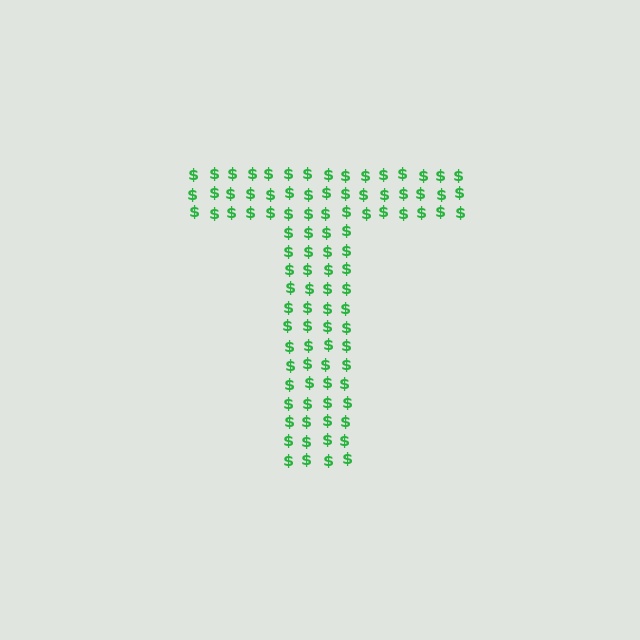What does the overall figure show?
The overall figure shows the letter T.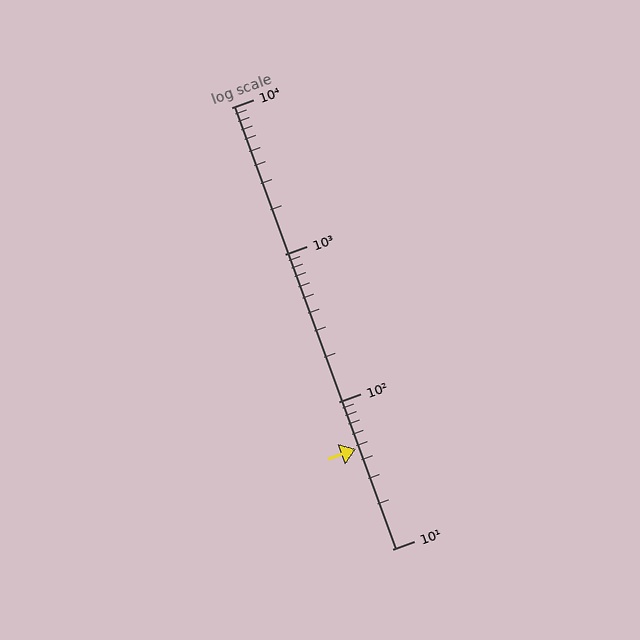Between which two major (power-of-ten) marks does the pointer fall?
The pointer is between 10 and 100.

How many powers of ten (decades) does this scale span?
The scale spans 3 decades, from 10 to 10000.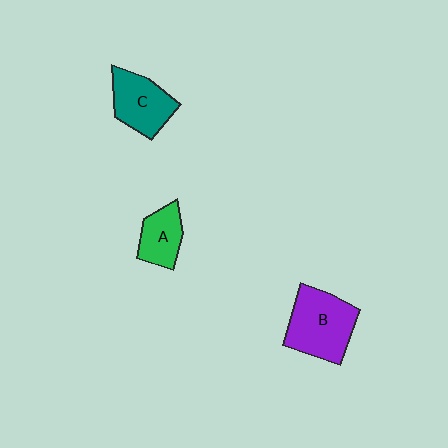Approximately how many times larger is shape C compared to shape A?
Approximately 1.3 times.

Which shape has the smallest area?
Shape A (green).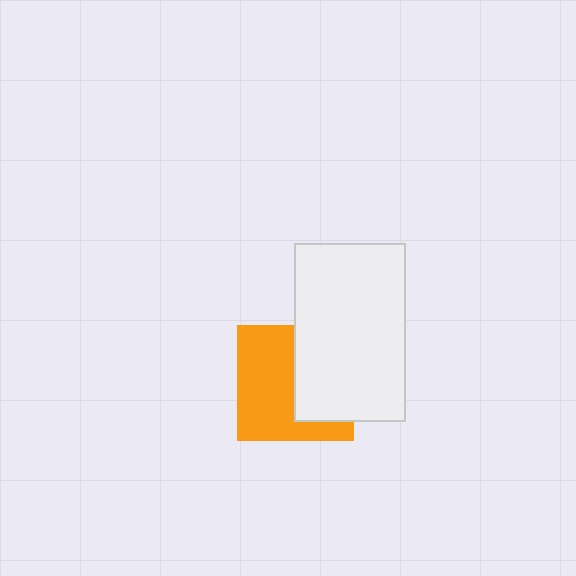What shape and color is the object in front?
The object in front is a white rectangle.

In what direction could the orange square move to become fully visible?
The orange square could move left. That would shift it out from behind the white rectangle entirely.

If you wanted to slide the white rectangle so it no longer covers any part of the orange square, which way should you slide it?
Slide it right — that is the most direct way to separate the two shapes.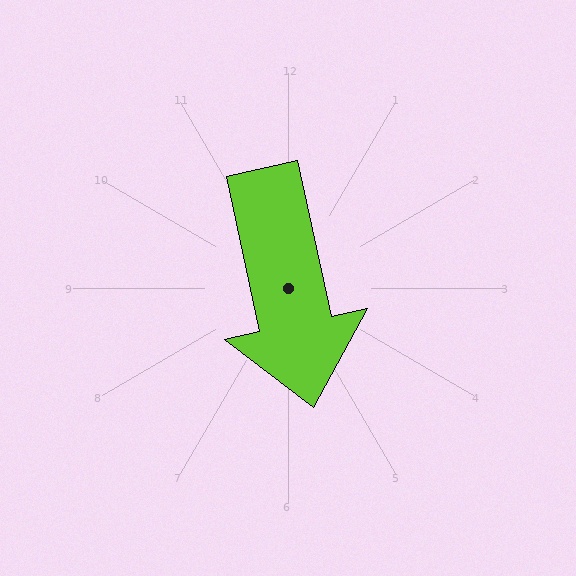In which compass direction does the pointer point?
South.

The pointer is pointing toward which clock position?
Roughly 6 o'clock.